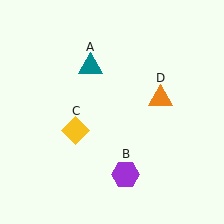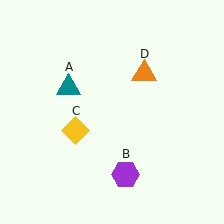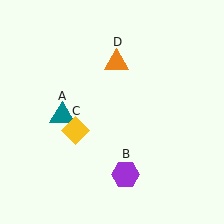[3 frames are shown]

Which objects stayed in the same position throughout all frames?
Purple hexagon (object B) and yellow diamond (object C) remained stationary.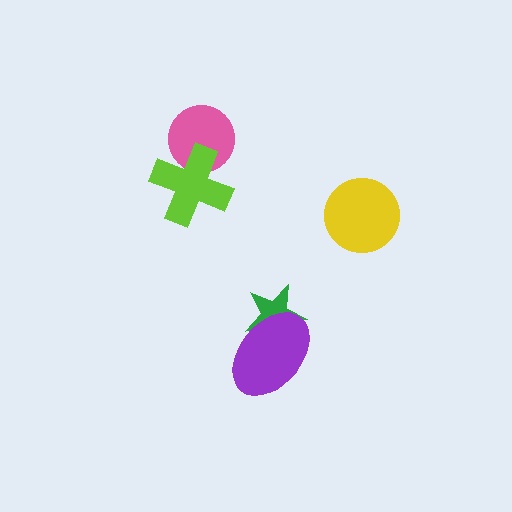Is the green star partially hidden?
Yes, it is partially covered by another shape.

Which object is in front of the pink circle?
The lime cross is in front of the pink circle.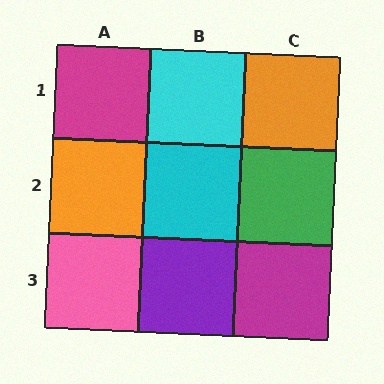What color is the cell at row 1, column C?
Orange.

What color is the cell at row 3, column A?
Pink.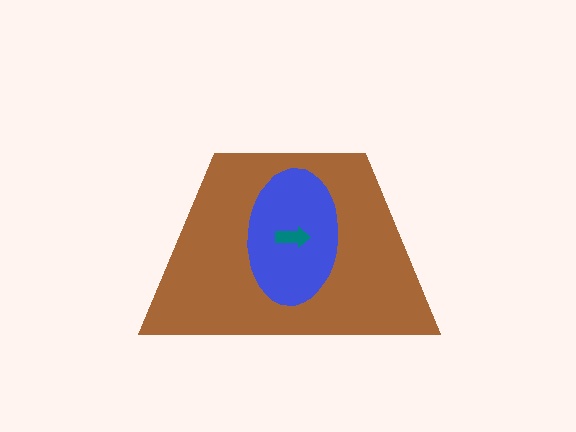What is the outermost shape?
The brown trapezoid.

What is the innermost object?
The teal arrow.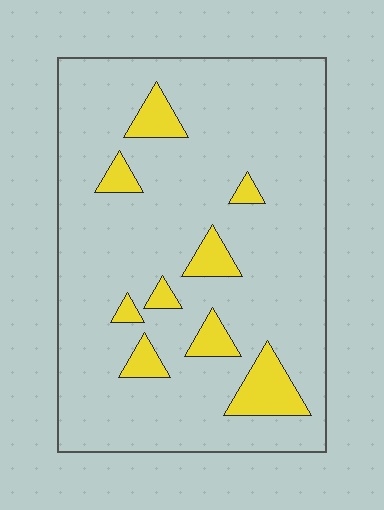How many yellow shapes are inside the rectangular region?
9.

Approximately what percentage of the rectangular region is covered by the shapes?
Approximately 10%.